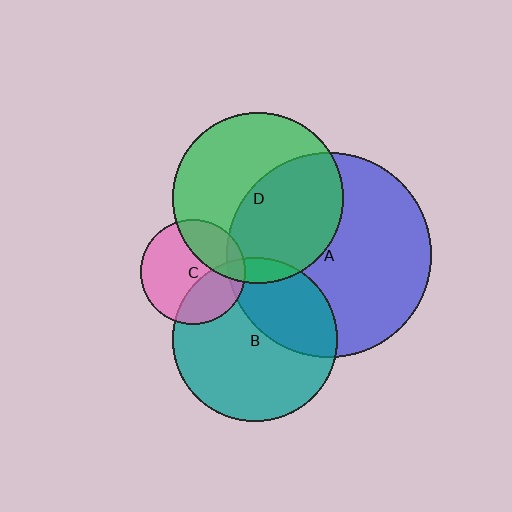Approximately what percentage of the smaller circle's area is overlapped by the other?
Approximately 10%.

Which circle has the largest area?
Circle A (blue).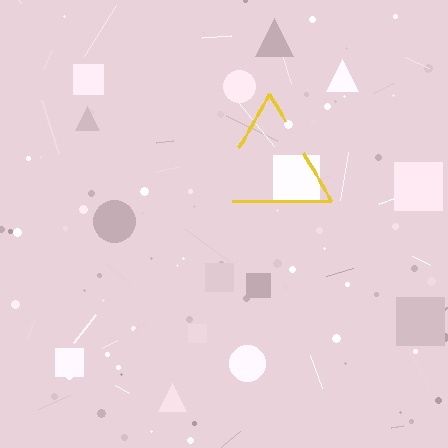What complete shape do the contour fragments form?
The contour fragments form a triangle.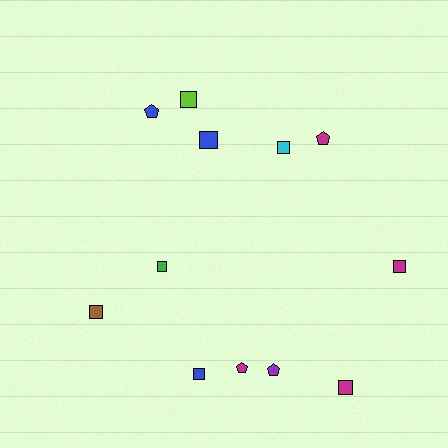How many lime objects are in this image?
There is 1 lime object.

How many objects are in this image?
There are 12 objects.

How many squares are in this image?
There are 8 squares.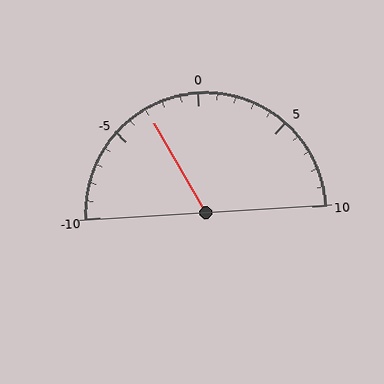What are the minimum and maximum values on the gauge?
The gauge ranges from -10 to 10.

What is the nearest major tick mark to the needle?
The nearest major tick mark is -5.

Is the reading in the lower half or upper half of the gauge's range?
The reading is in the lower half of the range (-10 to 10).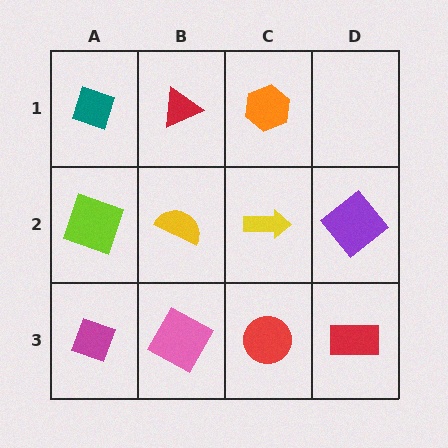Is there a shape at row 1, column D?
No, that cell is empty.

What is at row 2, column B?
A yellow semicircle.